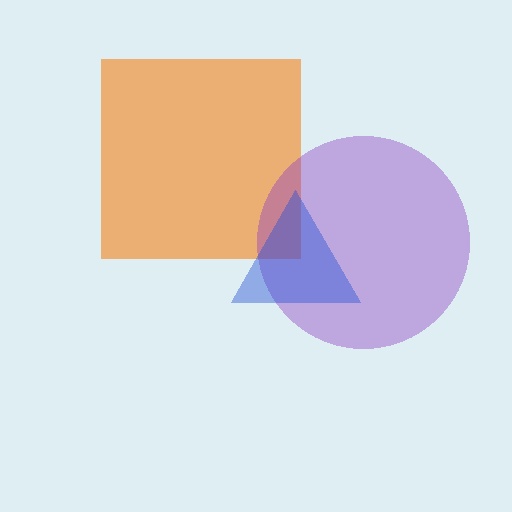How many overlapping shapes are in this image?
There are 3 overlapping shapes in the image.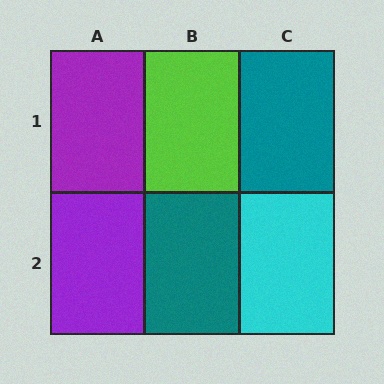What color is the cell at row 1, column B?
Lime.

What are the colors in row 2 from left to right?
Purple, teal, cyan.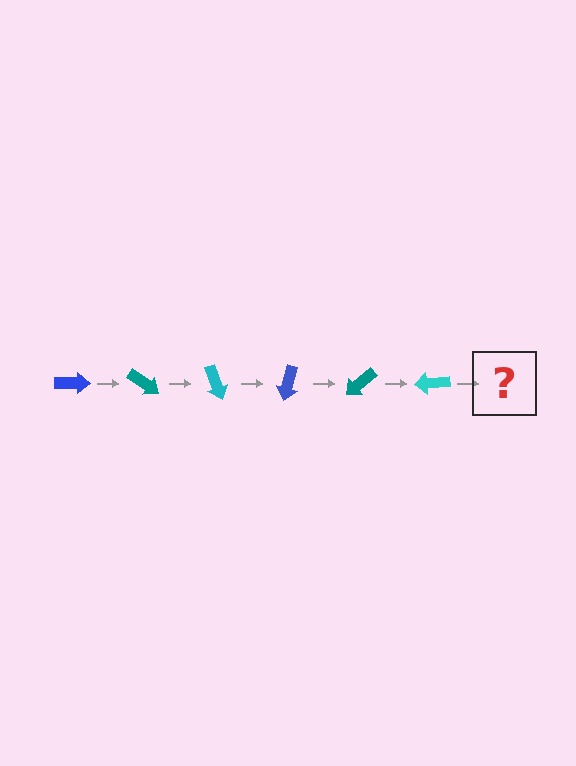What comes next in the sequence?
The next element should be a blue arrow, rotated 210 degrees from the start.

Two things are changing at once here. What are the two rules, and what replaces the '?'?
The two rules are that it rotates 35 degrees each step and the color cycles through blue, teal, and cyan. The '?' should be a blue arrow, rotated 210 degrees from the start.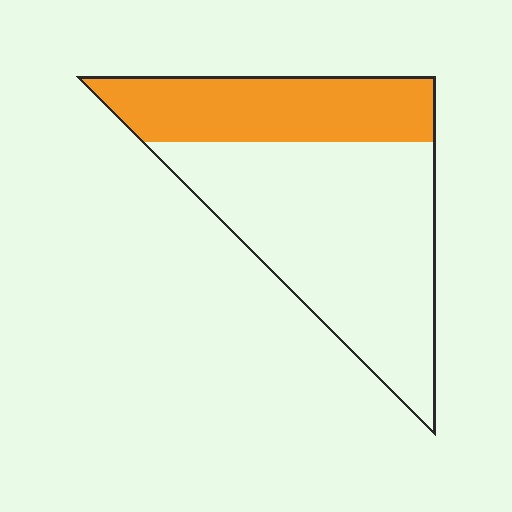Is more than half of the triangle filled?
No.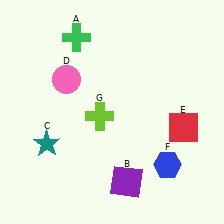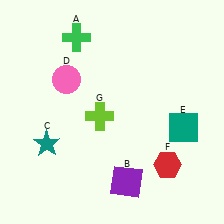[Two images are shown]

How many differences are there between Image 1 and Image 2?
There are 2 differences between the two images.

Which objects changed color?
E changed from red to teal. F changed from blue to red.